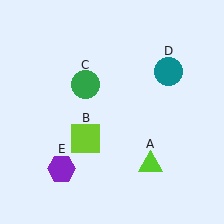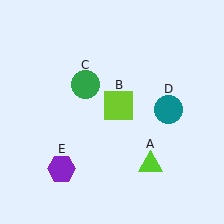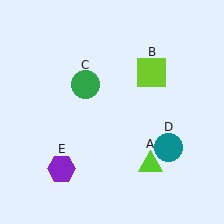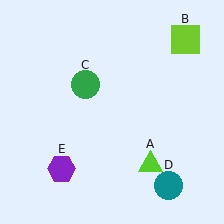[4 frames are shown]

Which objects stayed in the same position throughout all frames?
Lime triangle (object A) and green circle (object C) and purple hexagon (object E) remained stationary.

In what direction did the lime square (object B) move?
The lime square (object B) moved up and to the right.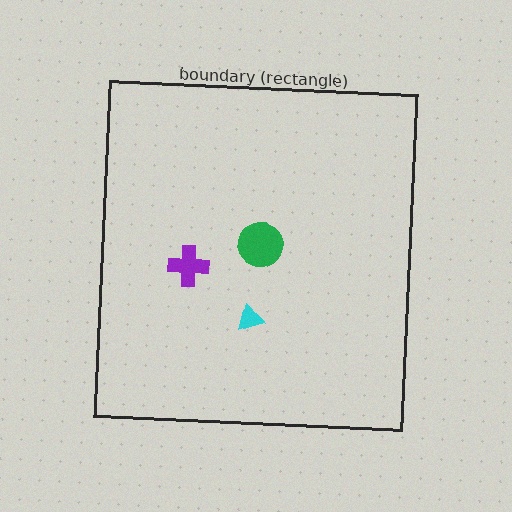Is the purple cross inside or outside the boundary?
Inside.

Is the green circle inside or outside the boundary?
Inside.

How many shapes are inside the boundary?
3 inside, 0 outside.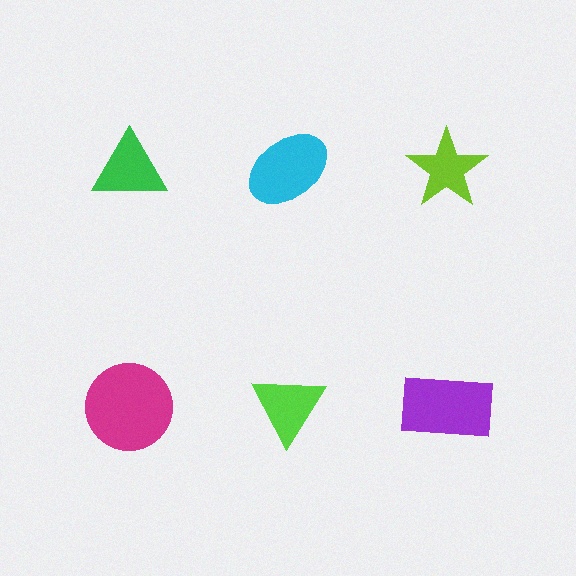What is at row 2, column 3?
A purple rectangle.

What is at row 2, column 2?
A lime triangle.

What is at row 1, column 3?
A lime star.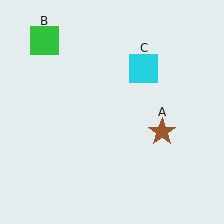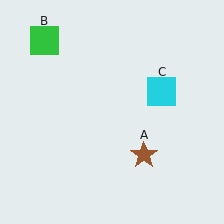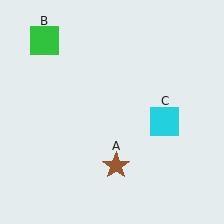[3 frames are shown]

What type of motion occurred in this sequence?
The brown star (object A), cyan square (object C) rotated clockwise around the center of the scene.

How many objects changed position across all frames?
2 objects changed position: brown star (object A), cyan square (object C).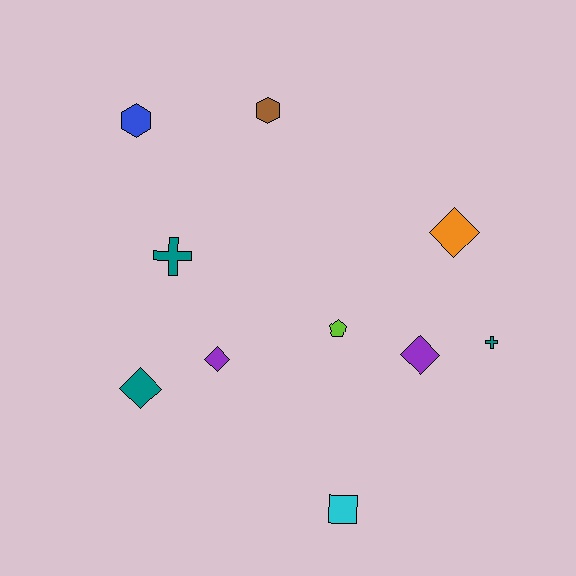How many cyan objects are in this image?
There is 1 cyan object.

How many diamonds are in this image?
There are 4 diamonds.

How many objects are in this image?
There are 10 objects.